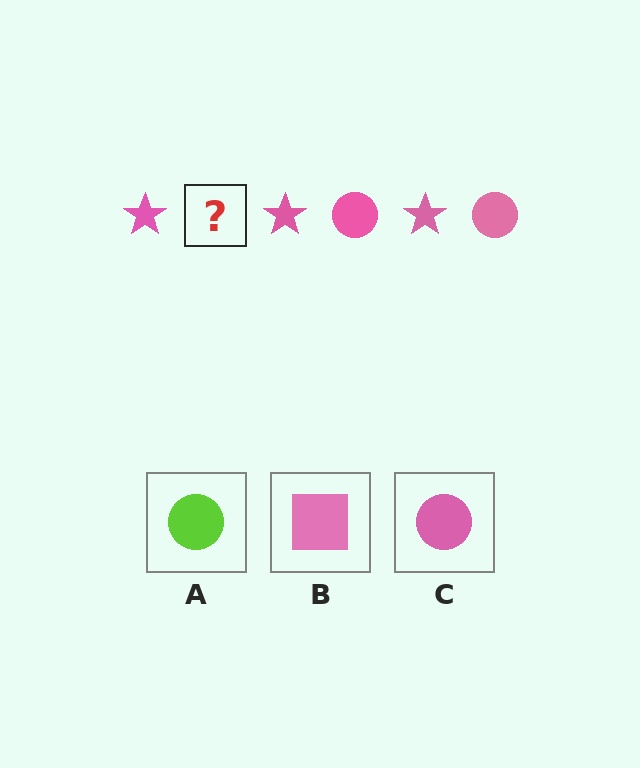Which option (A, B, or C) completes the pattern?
C.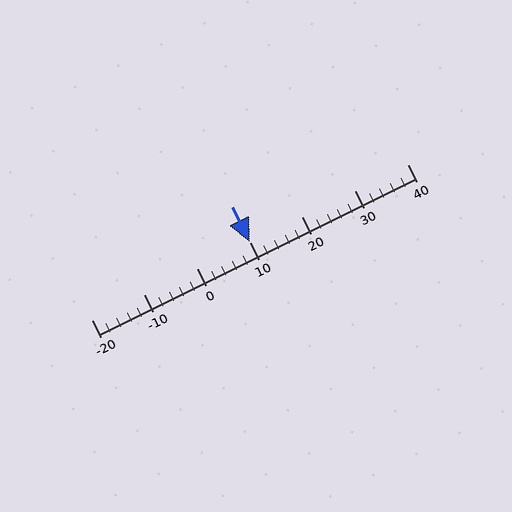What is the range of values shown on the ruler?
The ruler shows values from -20 to 40.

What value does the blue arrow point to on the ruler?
The blue arrow points to approximately 10.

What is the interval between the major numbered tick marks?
The major tick marks are spaced 10 units apart.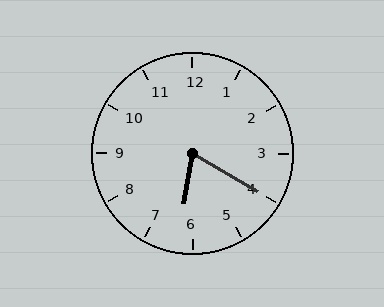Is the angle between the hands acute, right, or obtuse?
It is acute.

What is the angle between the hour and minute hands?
Approximately 70 degrees.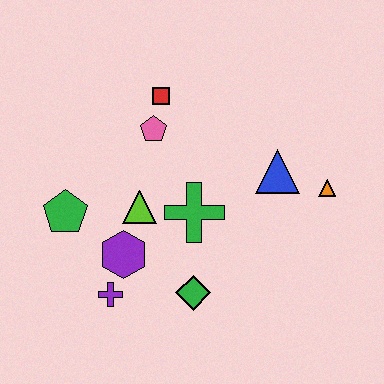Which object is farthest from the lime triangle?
The orange triangle is farthest from the lime triangle.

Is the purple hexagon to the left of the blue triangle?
Yes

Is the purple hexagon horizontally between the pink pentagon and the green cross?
No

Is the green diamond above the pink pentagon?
No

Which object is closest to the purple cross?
The purple hexagon is closest to the purple cross.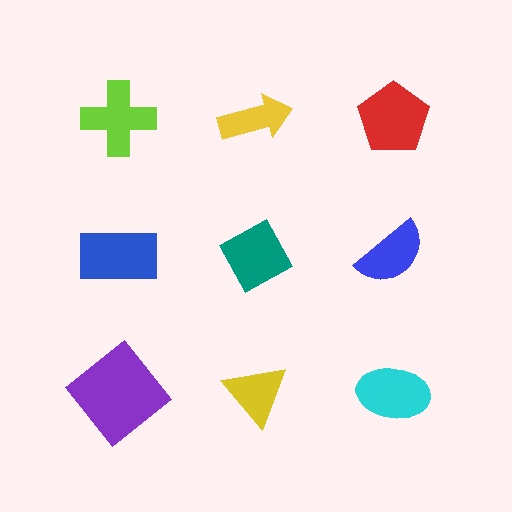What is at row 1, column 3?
A red pentagon.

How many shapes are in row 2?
3 shapes.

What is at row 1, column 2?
A yellow arrow.